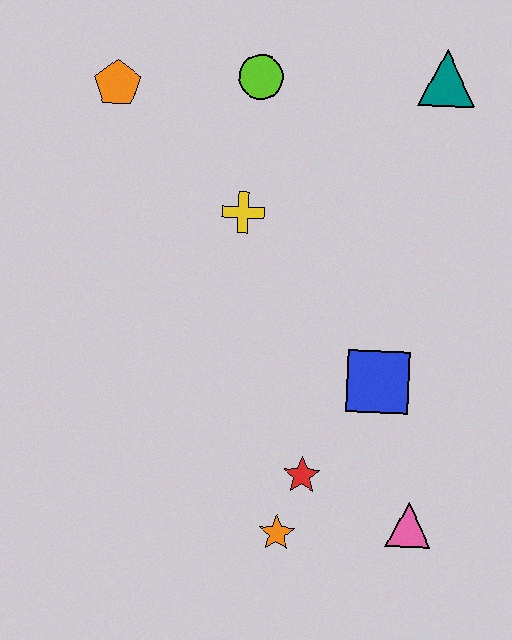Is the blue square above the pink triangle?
Yes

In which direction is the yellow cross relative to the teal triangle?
The yellow cross is to the left of the teal triangle.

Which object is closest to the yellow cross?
The lime circle is closest to the yellow cross.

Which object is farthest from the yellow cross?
The pink triangle is farthest from the yellow cross.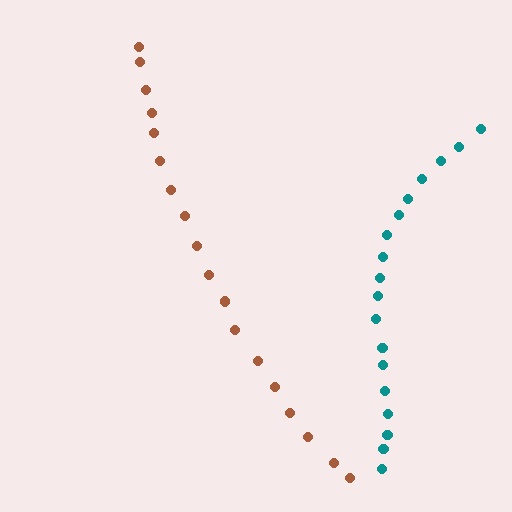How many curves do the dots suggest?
There are 2 distinct paths.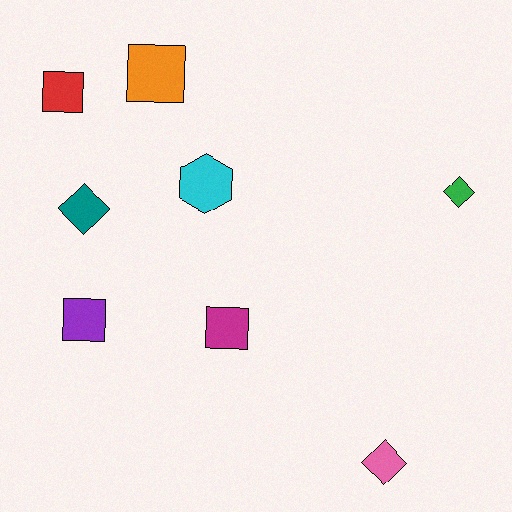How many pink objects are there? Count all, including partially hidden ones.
There is 1 pink object.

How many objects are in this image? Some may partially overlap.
There are 8 objects.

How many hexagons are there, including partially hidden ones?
There is 1 hexagon.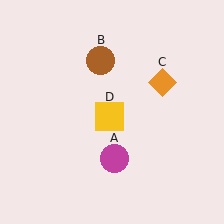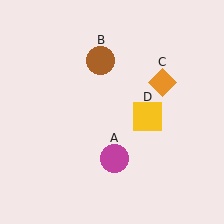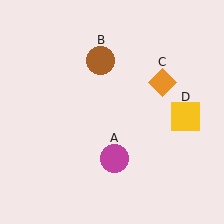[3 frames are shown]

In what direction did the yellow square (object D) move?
The yellow square (object D) moved right.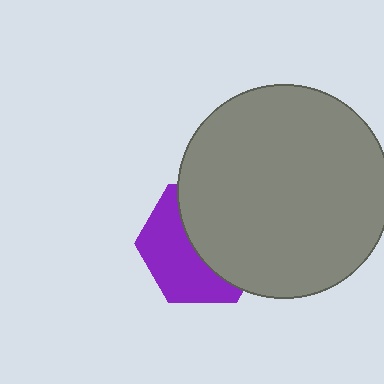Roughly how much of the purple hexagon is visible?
About half of it is visible (roughly 46%).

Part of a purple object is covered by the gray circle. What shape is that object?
It is a hexagon.